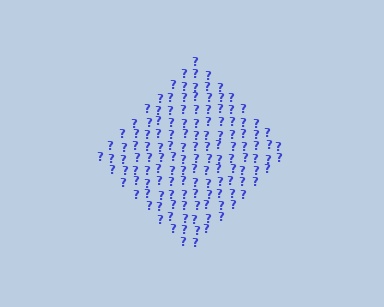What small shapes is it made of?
It is made of small question marks.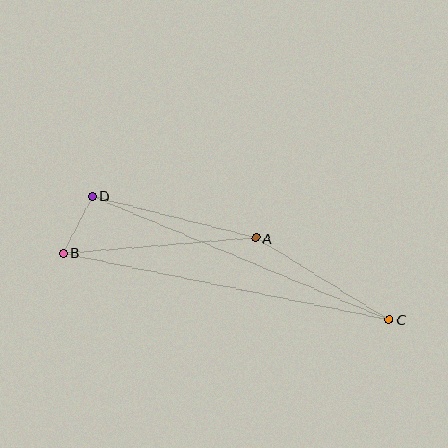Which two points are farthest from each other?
Points B and C are farthest from each other.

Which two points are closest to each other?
Points B and D are closest to each other.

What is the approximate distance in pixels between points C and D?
The distance between C and D is approximately 322 pixels.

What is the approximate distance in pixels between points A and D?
The distance between A and D is approximately 169 pixels.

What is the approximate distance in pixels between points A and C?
The distance between A and C is approximately 156 pixels.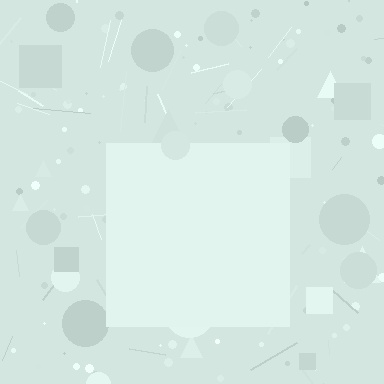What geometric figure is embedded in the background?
A square is embedded in the background.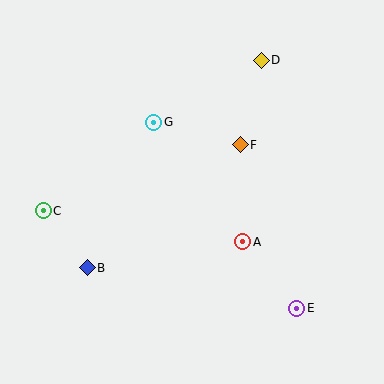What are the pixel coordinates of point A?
Point A is at (243, 242).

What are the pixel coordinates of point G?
Point G is at (154, 122).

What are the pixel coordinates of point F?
Point F is at (240, 145).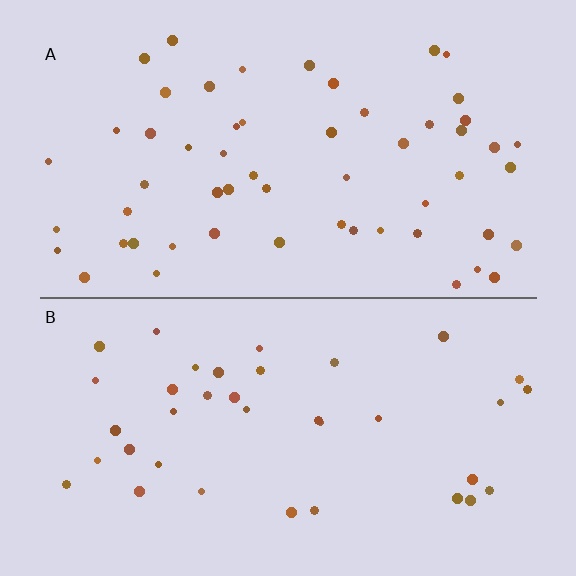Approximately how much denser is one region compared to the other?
Approximately 1.5× — region A over region B.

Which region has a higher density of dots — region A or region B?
A (the top).